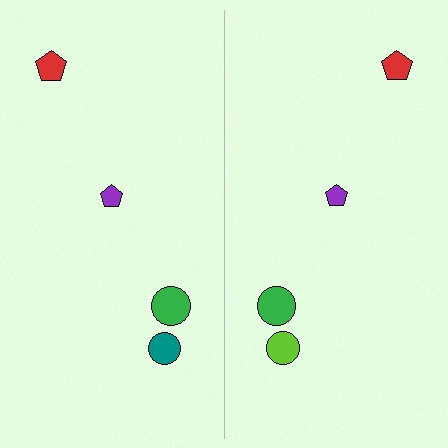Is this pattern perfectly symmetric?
No, the pattern is not perfectly symmetric. The lime circle on the right side breaks the symmetry — its mirror counterpart is teal.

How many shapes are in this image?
There are 8 shapes in this image.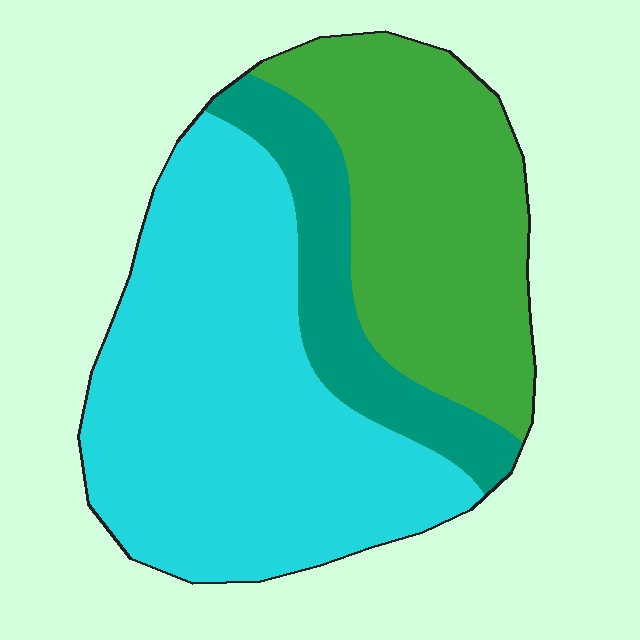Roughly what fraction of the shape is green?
Green covers 33% of the shape.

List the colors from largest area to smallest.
From largest to smallest: cyan, green, teal.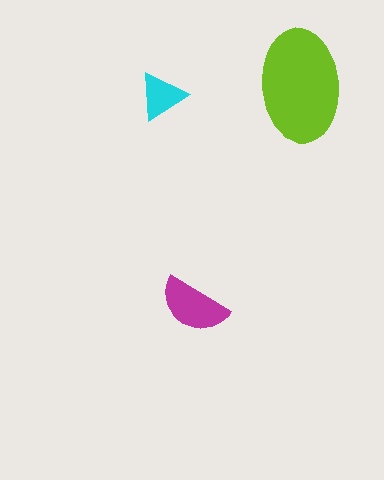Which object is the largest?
The lime ellipse.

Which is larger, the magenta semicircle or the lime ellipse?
The lime ellipse.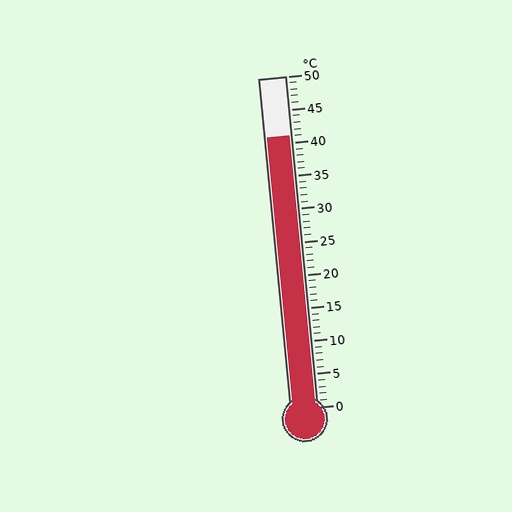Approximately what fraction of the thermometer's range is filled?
The thermometer is filled to approximately 80% of its range.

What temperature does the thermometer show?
The thermometer shows approximately 41°C.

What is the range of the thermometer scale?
The thermometer scale ranges from 0°C to 50°C.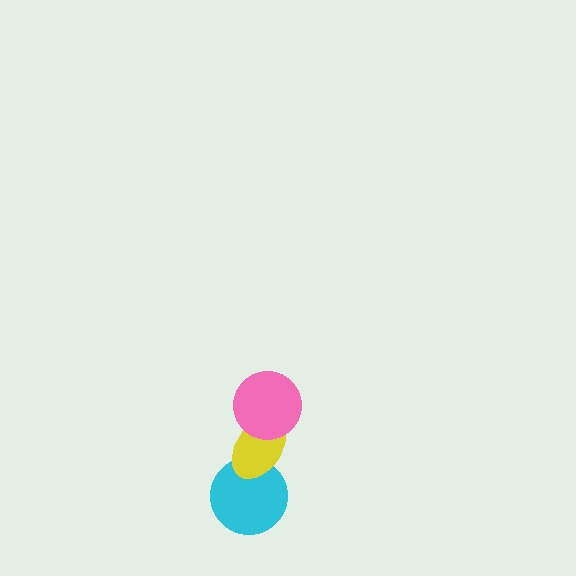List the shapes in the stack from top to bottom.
From top to bottom: the pink circle, the yellow ellipse, the cyan circle.